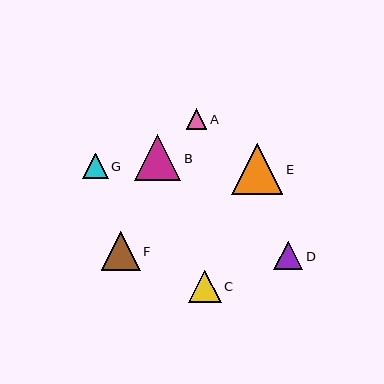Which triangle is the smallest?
Triangle A is the smallest with a size of approximately 21 pixels.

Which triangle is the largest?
Triangle E is the largest with a size of approximately 51 pixels.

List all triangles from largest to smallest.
From largest to smallest: E, B, F, C, D, G, A.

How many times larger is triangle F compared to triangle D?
Triangle F is approximately 1.4 times the size of triangle D.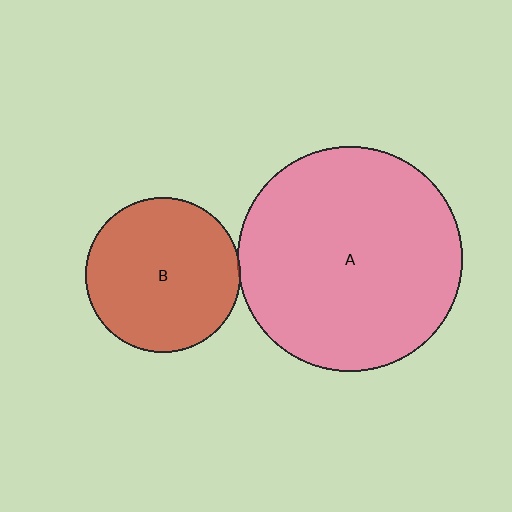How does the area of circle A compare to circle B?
Approximately 2.1 times.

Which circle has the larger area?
Circle A (pink).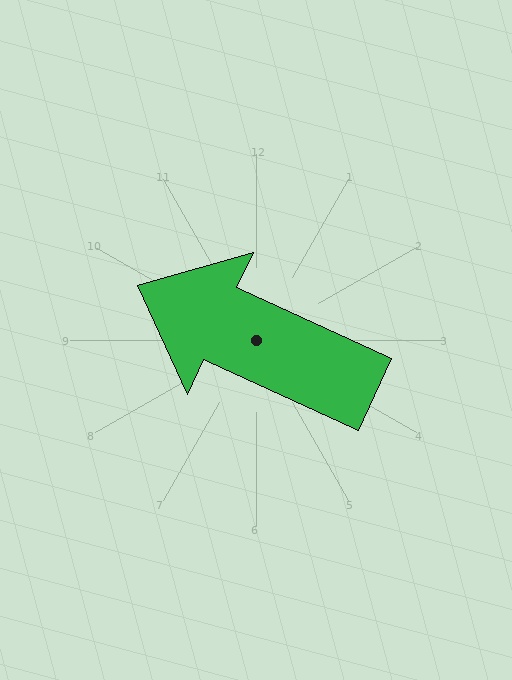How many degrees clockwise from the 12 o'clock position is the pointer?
Approximately 295 degrees.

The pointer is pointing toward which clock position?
Roughly 10 o'clock.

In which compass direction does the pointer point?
Northwest.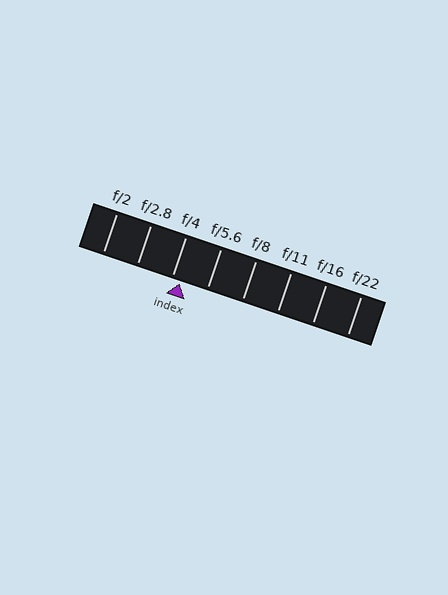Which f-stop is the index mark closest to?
The index mark is closest to f/4.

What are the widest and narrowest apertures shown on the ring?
The widest aperture shown is f/2 and the narrowest is f/22.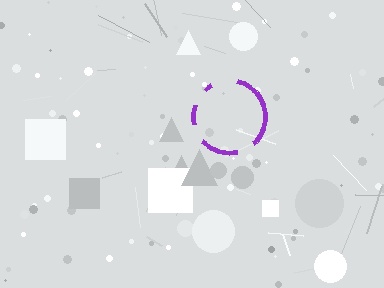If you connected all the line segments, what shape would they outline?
They would outline a circle.